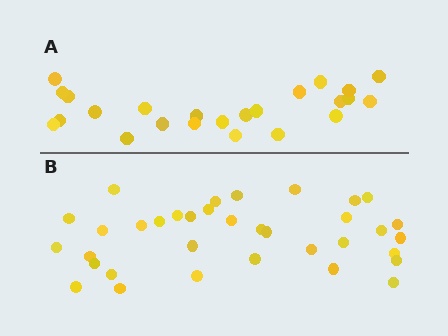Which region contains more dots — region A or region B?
Region B (the bottom region) has more dots.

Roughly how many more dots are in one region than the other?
Region B has roughly 12 or so more dots than region A.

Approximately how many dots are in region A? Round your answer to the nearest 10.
About 20 dots. (The exact count is 24, which rounds to 20.)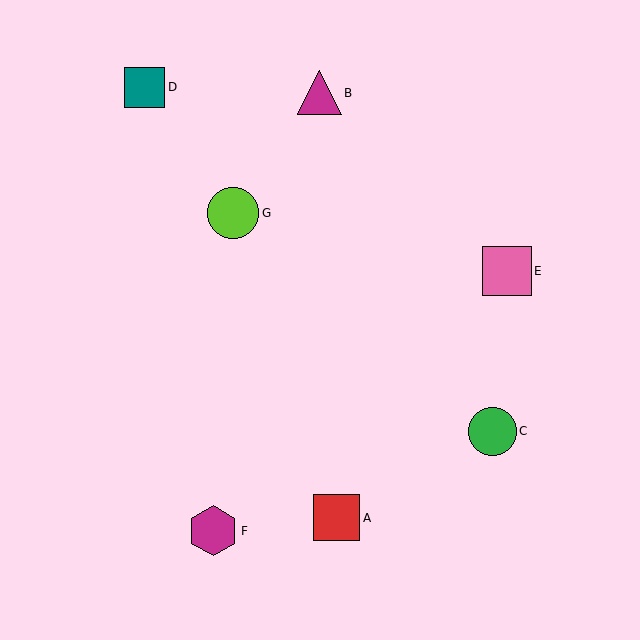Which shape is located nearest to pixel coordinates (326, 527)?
The red square (labeled A) at (337, 518) is nearest to that location.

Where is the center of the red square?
The center of the red square is at (337, 518).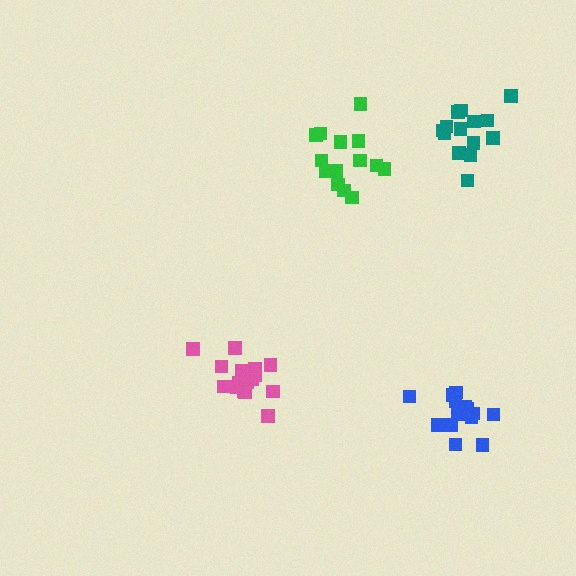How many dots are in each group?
Group 1: 16 dots, Group 2: 16 dots, Group 3: 14 dots, Group 4: 14 dots (60 total).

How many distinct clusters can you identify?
There are 4 distinct clusters.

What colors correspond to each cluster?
The clusters are colored: pink, blue, teal, green.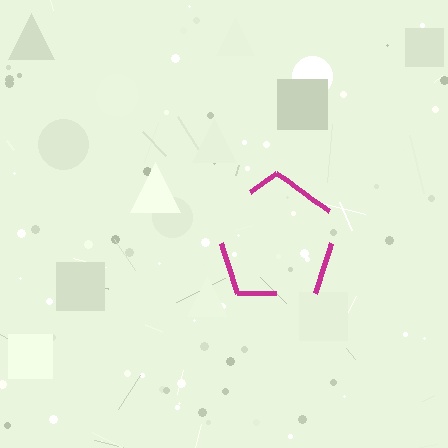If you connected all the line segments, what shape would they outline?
They would outline a pentagon.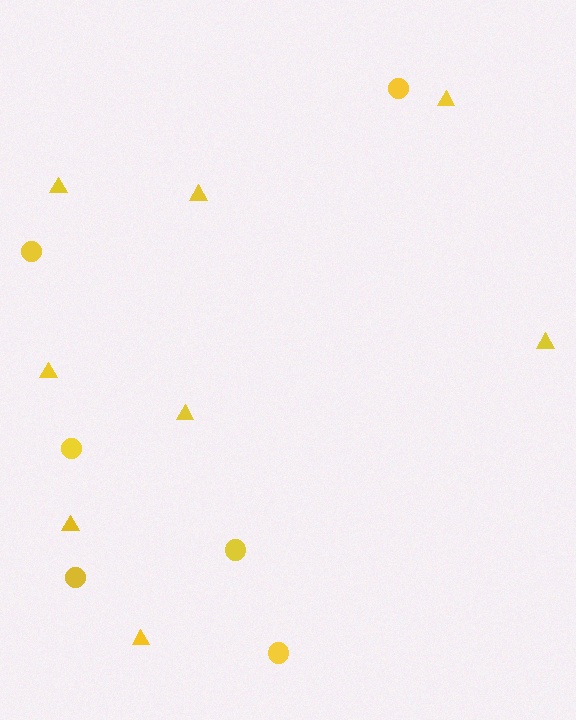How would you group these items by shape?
There are 2 groups: one group of triangles (8) and one group of circles (6).